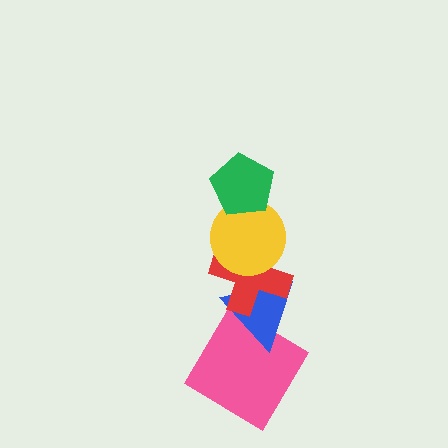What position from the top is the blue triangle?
The blue triangle is 4th from the top.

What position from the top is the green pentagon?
The green pentagon is 1st from the top.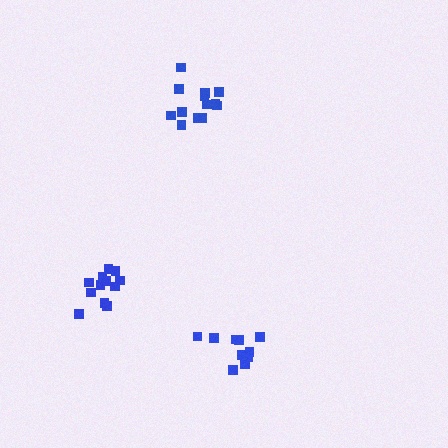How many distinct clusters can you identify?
There are 3 distinct clusters.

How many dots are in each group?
Group 1: 10 dots, Group 2: 12 dots, Group 3: 13 dots (35 total).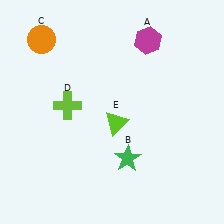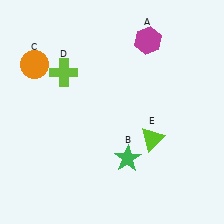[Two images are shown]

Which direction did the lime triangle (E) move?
The lime triangle (E) moved right.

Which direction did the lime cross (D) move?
The lime cross (D) moved up.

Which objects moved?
The objects that moved are: the orange circle (C), the lime cross (D), the lime triangle (E).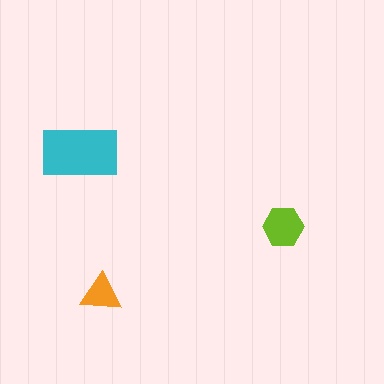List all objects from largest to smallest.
The cyan rectangle, the lime hexagon, the orange triangle.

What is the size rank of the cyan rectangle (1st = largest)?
1st.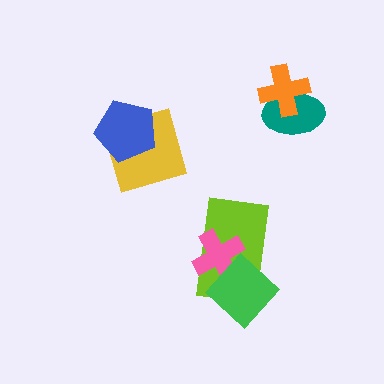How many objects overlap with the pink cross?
2 objects overlap with the pink cross.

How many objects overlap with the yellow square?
1 object overlaps with the yellow square.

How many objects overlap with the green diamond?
2 objects overlap with the green diamond.